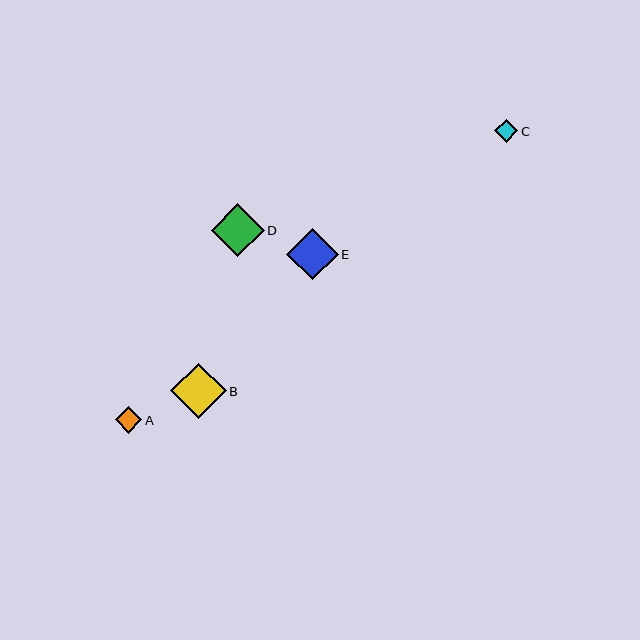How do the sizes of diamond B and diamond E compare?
Diamond B and diamond E are approximately the same size.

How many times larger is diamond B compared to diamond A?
Diamond B is approximately 2.1 times the size of diamond A.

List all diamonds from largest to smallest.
From largest to smallest: B, D, E, A, C.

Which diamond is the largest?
Diamond B is the largest with a size of approximately 55 pixels.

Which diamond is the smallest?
Diamond C is the smallest with a size of approximately 24 pixels.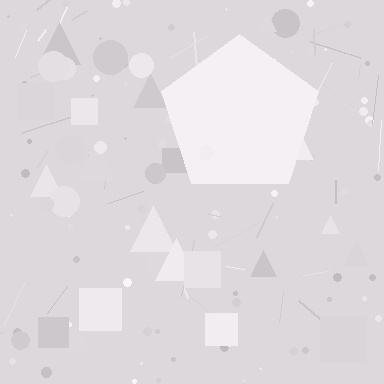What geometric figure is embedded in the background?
A pentagon is embedded in the background.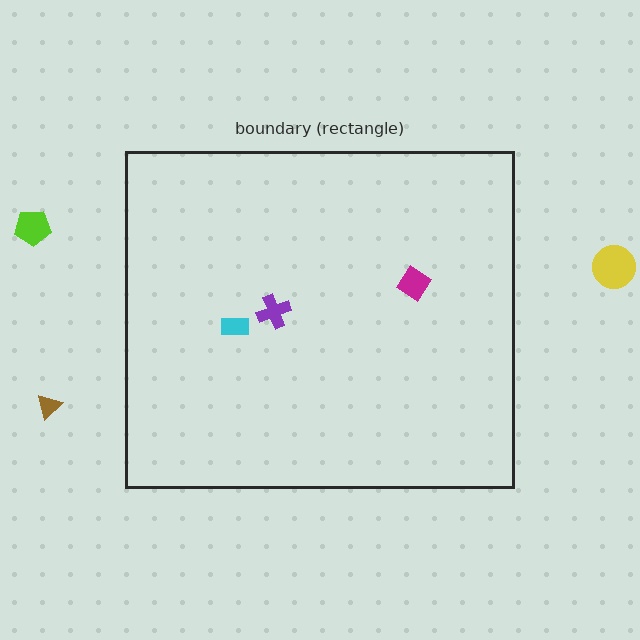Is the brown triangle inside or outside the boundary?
Outside.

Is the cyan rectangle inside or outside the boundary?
Inside.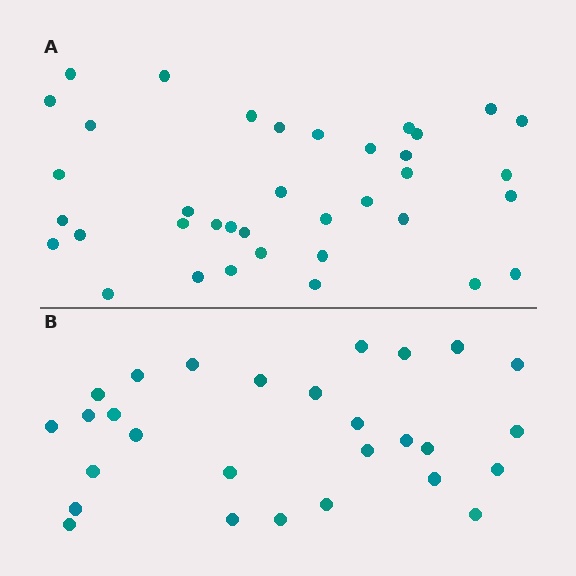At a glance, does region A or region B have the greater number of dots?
Region A (the top region) has more dots.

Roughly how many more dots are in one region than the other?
Region A has roughly 8 or so more dots than region B.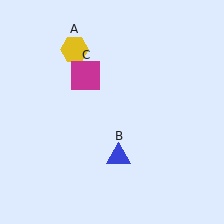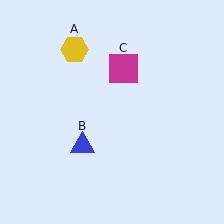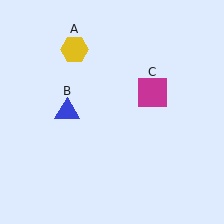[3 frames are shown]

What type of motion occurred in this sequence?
The blue triangle (object B), magenta square (object C) rotated clockwise around the center of the scene.